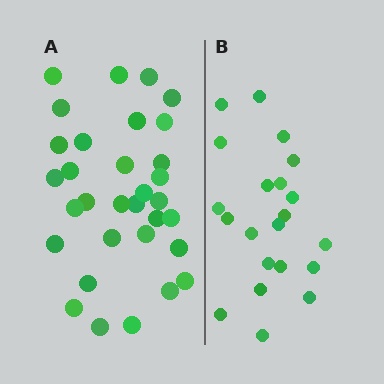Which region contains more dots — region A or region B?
Region A (the left region) has more dots.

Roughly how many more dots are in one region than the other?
Region A has roughly 12 or so more dots than region B.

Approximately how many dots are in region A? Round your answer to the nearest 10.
About 30 dots. (The exact count is 32, which rounds to 30.)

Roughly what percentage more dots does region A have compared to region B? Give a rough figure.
About 50% more.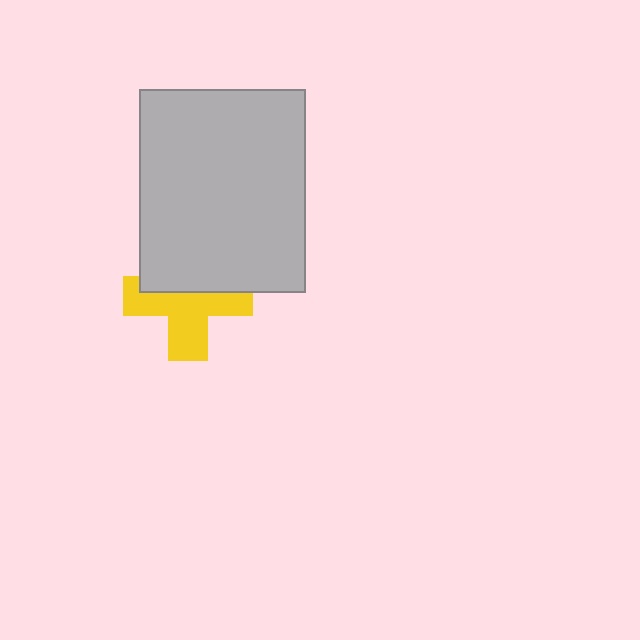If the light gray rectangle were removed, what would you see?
You would see the complete yellow cross.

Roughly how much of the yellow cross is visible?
About half of it is visible (roughly 57%).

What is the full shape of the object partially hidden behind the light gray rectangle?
The partially hidden object is a yellow cross.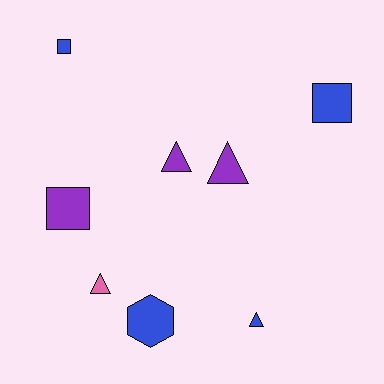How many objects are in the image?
There are 8 objects.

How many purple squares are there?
There is 1 purple square.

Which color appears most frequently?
Blue, with 4 objects.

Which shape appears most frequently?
Triangle, with 4 objects.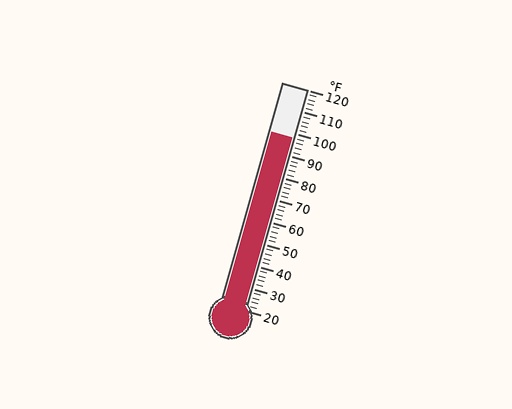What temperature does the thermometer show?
The thermometer shows approximately 98°F.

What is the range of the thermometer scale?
The thermometer scale ranges from 20°F to 120°F.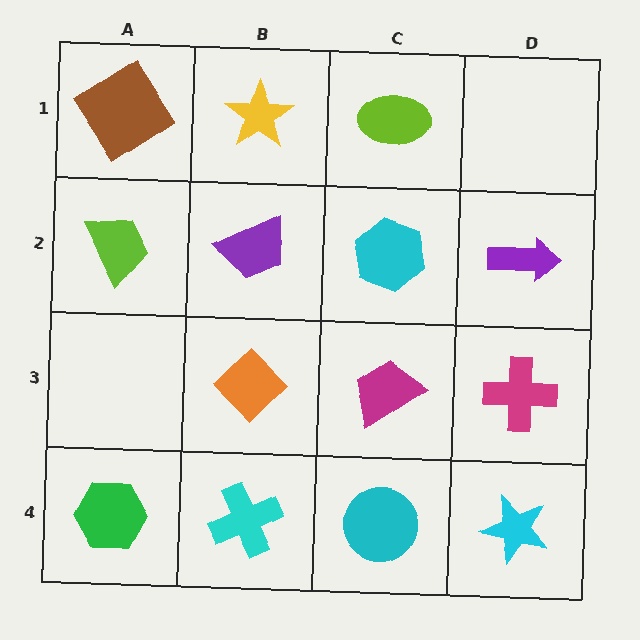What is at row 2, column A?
A lime trapezoid.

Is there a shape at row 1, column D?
No, that cell is empty.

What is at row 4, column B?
A cyan cross.